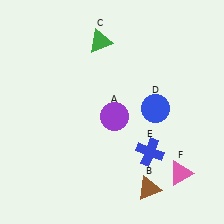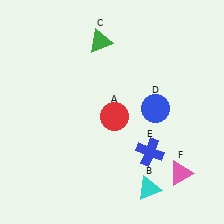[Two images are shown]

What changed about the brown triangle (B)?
In Image 1, B is brown. In Image 2, it changed to cyan.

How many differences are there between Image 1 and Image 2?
There are 2 differences between the two images.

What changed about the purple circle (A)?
In Image 1, A is purple. In Image 2, it changed to red.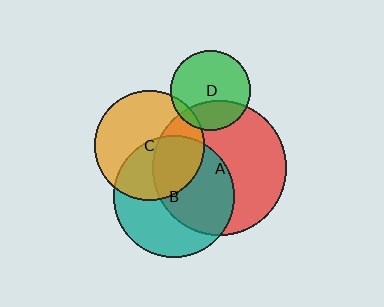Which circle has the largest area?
Circle A (red).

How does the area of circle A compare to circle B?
Approximately 1.2 times.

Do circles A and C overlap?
Yes.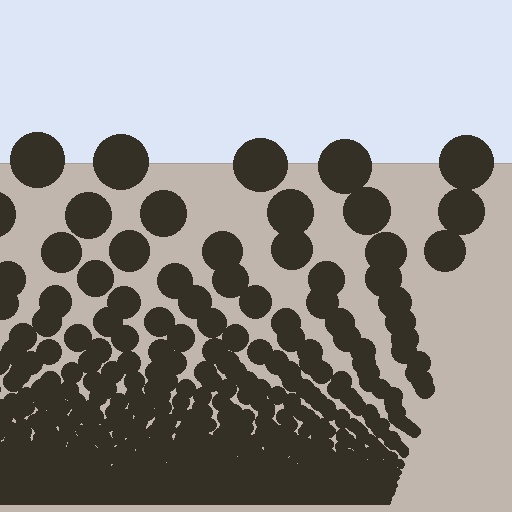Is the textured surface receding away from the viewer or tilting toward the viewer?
The surface appears to tilt toward the viewer. Texture elements get larger and sparser toward the top.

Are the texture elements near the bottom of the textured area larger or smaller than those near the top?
Smaller. The gradient is inverted — elements near the bottom are smaller and denser.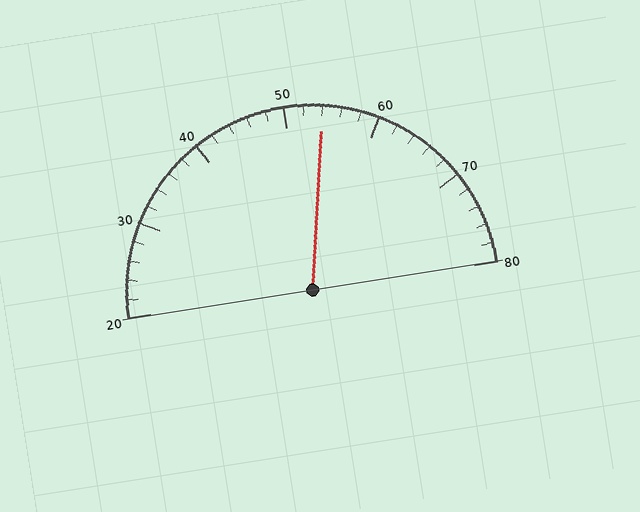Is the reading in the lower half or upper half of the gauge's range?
The reading is in the upper half of the range (20 to 80).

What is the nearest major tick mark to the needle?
The nearest major tick mark is 50.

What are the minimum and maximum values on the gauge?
The gauge ranges from 20 to 80.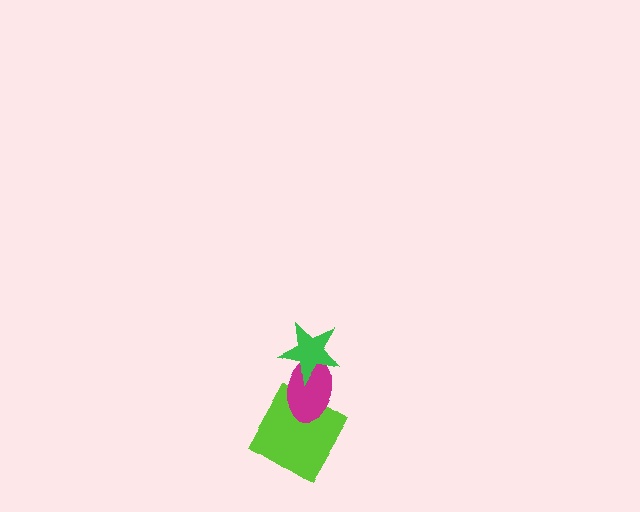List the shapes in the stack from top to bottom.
From top to bottom: the green star, the magenta ellipse, the lime square.